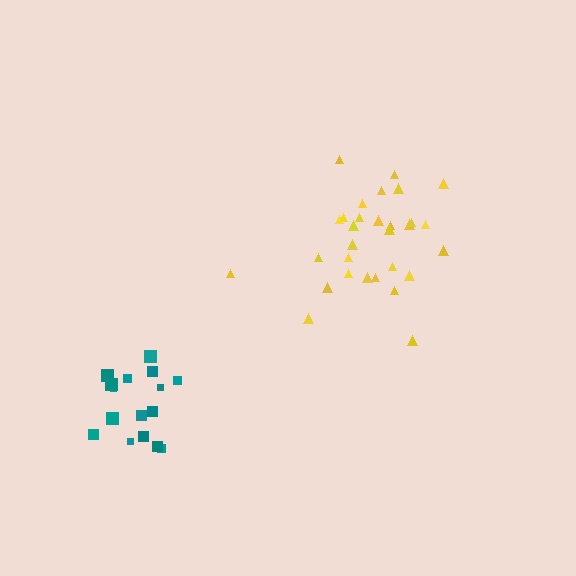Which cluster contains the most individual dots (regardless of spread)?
Yellow (30).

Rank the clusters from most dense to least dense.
teal, yellow.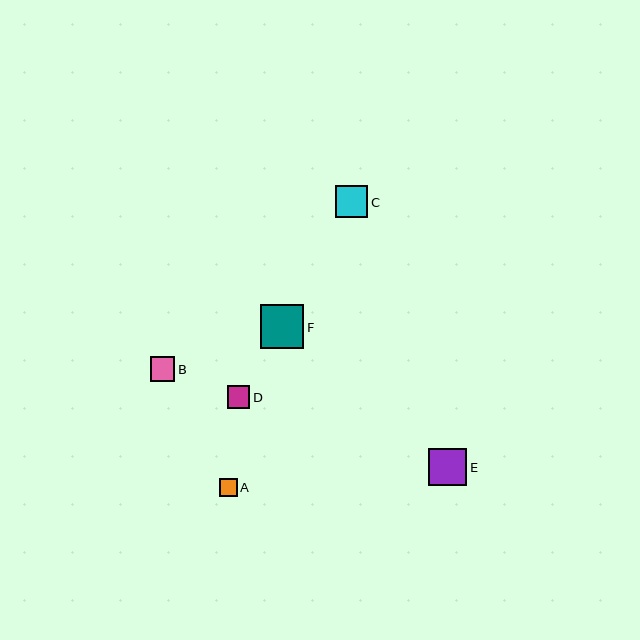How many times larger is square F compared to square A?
Square F is approximately 2.4 times the size of square A.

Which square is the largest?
Square F is the largest with a size of approximately 44 pixels.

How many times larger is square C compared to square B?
Square C is approximately 1.3 times the size of square B.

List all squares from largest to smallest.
From largest to smallest: F, E, C, B, D, A.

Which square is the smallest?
Square A is the smallest with a size of approximately 18 pixels.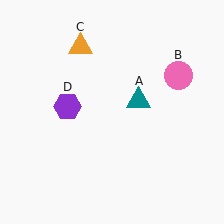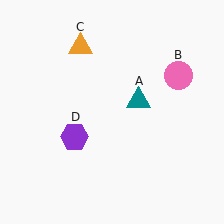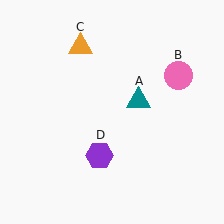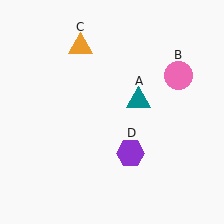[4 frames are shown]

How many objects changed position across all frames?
1 object changed position: purple hexagon (object D).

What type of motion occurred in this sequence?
The purple hexagon (object D) rotated counterclockwise around the center of the scene.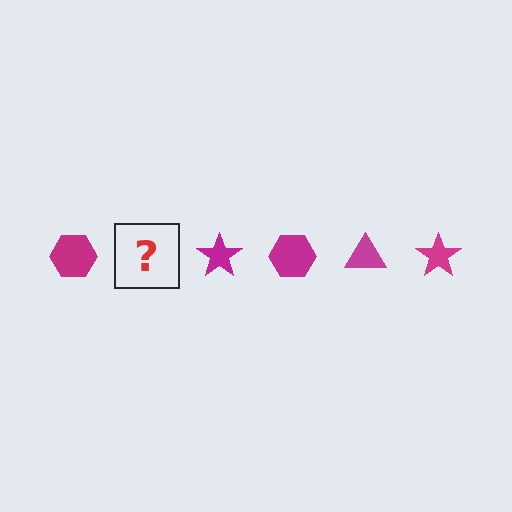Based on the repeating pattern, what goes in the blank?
The blank should be a magenta triangle.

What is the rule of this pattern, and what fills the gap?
The rule is that the pattern cycles through hexagon, triangle, star shapes in magenta. The gap should be filled with a magenta triangle.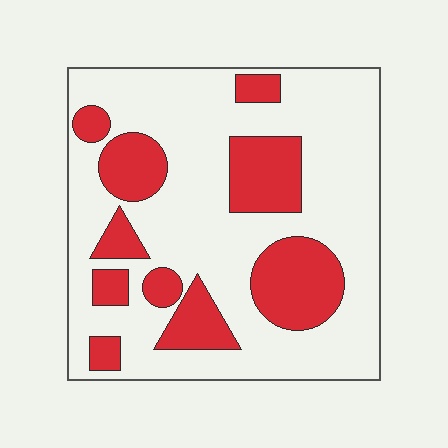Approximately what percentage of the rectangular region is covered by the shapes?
Approximately 30%.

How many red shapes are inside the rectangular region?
10.